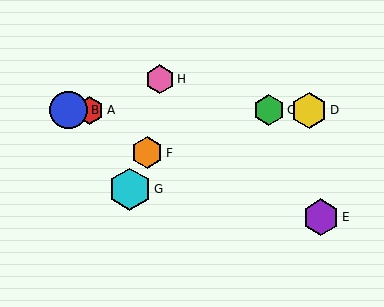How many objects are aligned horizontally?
4 objects (A, B, C, D) are aligned horizontally.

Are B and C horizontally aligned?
Yes, both are at y≈110.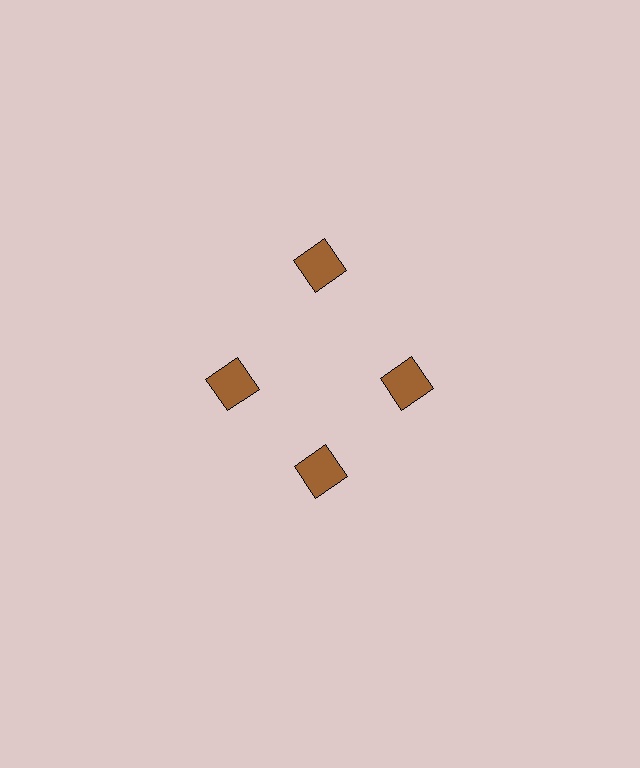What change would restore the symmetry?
The symmetry would be restored by moving it inward, back onto the ring so that all 4 squares sit at equal angles and equal distance from the center.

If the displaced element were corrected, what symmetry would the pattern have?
It would have 4-fold rotational symmetry — the pattern would map onto itself every 90 degrees.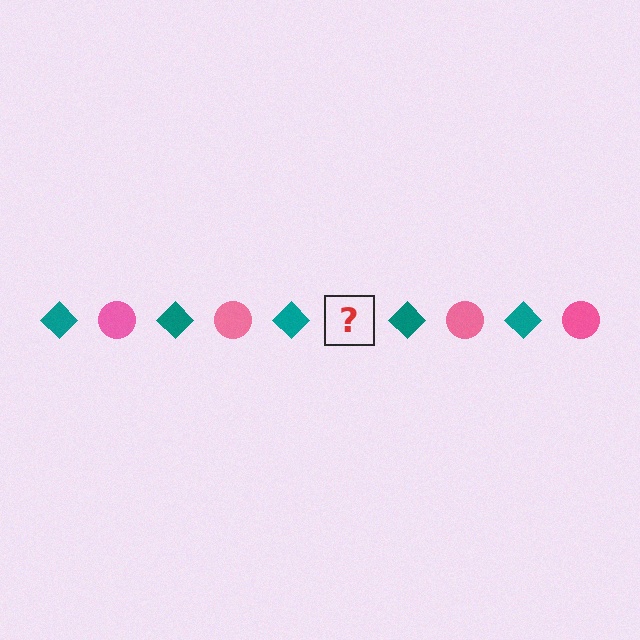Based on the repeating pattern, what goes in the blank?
The blank should be a pink circle.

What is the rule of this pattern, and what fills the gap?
The rule is that the pattern alternates between teal diamond and pink circle. The gap should be filled with a pink circle.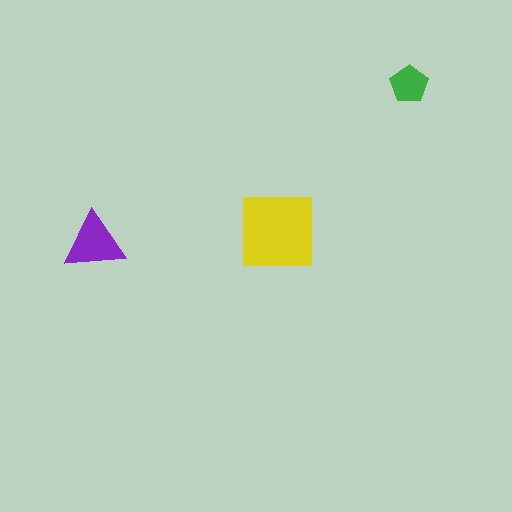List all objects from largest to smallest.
The yellow square, the purple triangle, the green pentagon.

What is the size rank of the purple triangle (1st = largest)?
2nd.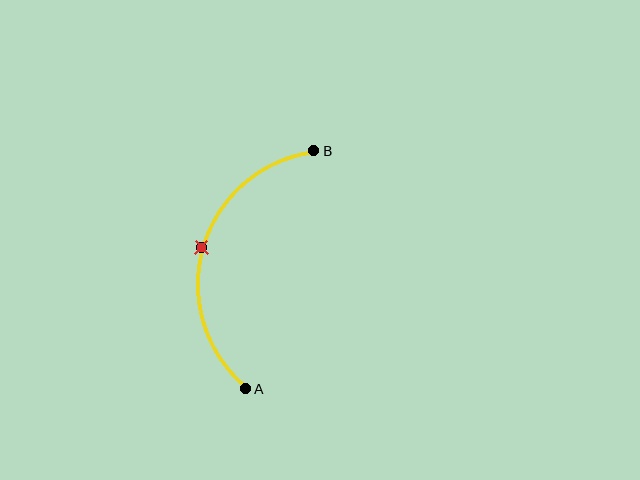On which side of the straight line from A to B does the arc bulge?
The arc bulges to the left of the straight line connecting A and B.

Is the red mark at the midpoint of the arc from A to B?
Yes. The red mark lies on the arc at equal arc-length from both A and B — it is the arc midpoint.